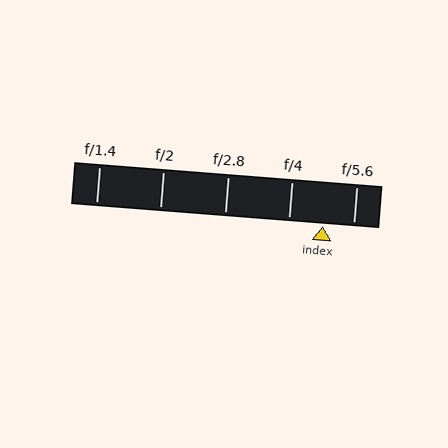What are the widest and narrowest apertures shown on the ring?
The widest aperture shown is f/1.4 and the narrowest is f/5.6.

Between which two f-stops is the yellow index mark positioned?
The index mark is between f/4 and f/5.6.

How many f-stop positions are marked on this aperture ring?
There are 5 f-stop positions marked.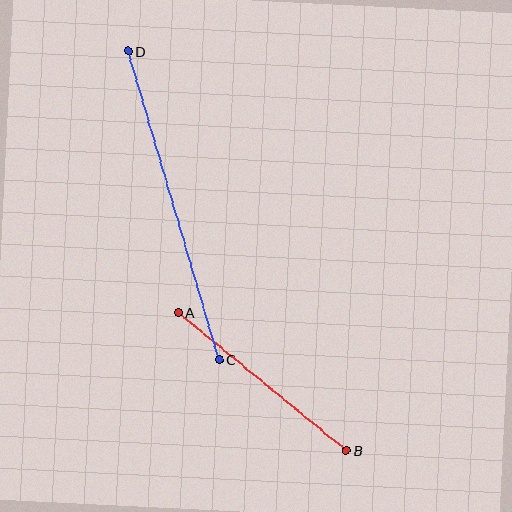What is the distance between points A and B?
The distance is approximately 217 pixels.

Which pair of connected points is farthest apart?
Points C and D are farthest apart.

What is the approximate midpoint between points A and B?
The midpoint is at approximately (262, 381) pixels.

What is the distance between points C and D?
The distance is approximately 321 pixels.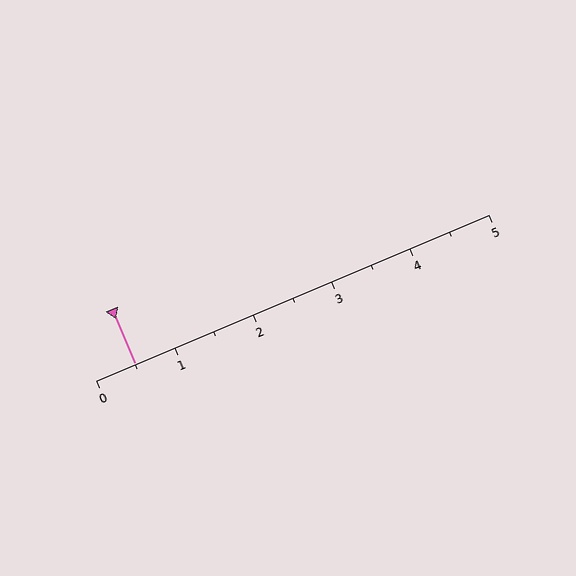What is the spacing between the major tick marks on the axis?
The major ticks are spaced 1 apart.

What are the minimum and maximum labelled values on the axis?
The axis runs from 0 to 5.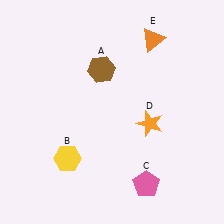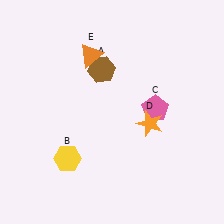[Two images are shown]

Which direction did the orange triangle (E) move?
The orange triangle (E) moved left.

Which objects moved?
The objects that moved are: the pink pentagon (C), the orange triangle (E).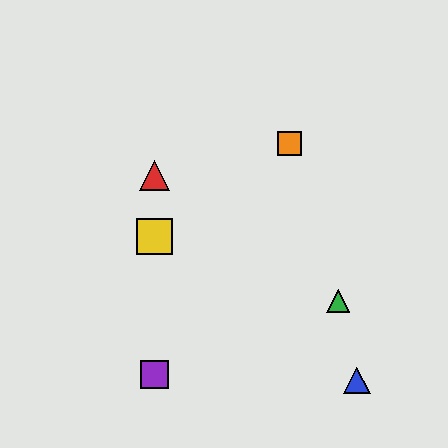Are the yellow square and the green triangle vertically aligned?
No, the yellow square is at x≈154 and the green triangle is at x≈338.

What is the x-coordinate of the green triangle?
The green triangle is at x≈338.